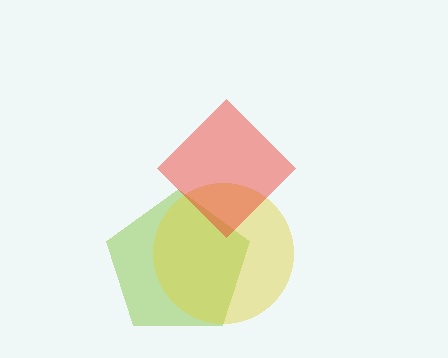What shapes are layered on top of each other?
The layered shapes are: a lime pentagon, a yellow circle, a red diamond.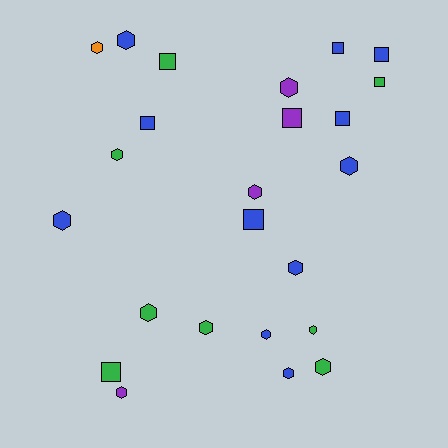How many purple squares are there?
There is 1 purple square.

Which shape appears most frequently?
Hexagon, with 15 objects.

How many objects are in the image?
There are 24 objects.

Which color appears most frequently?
Blue, with 11 objects.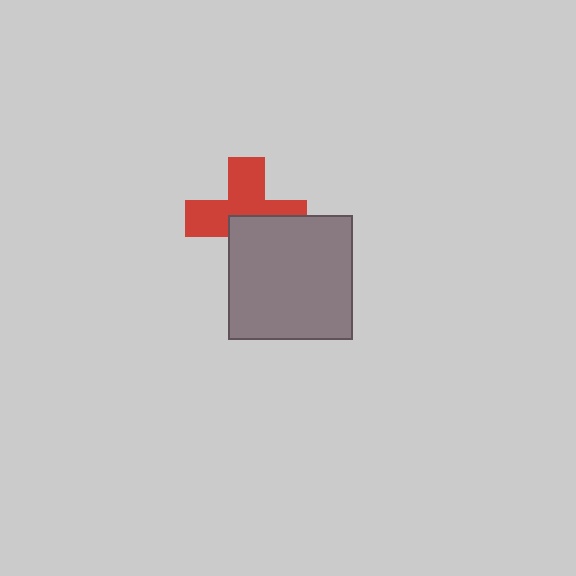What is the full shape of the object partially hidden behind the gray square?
The partially hidden object is a red cross.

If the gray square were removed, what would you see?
You would see the complete red cross.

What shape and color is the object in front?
The object in front is a gray square.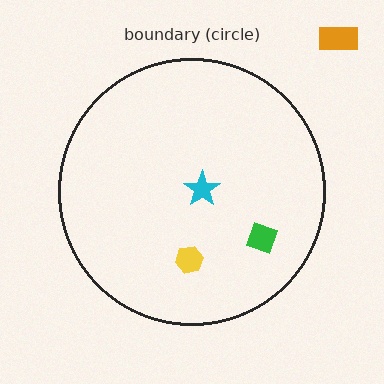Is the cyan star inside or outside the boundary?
Inside.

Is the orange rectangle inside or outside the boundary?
Outside.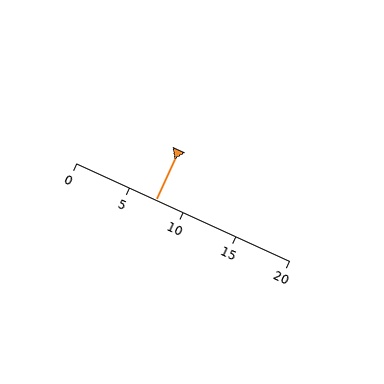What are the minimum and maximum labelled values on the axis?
The axis runs from 0 to 20.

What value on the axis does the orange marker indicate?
The marker indicates approximately 7.5.